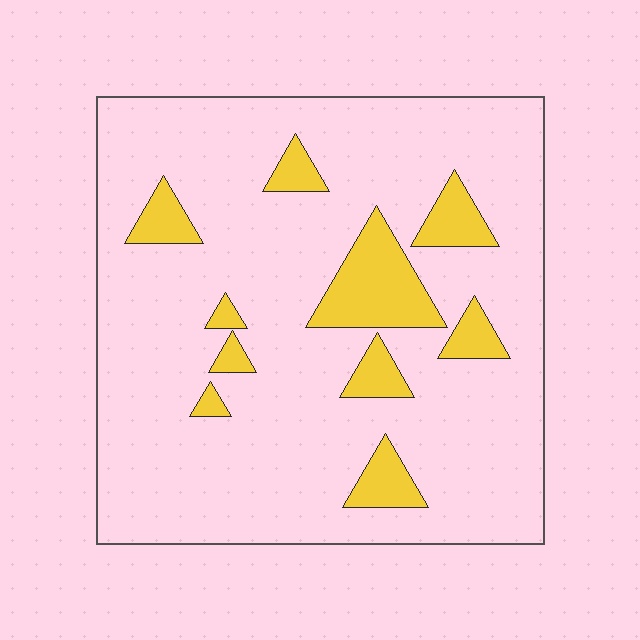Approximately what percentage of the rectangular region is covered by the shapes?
Approximately 15%.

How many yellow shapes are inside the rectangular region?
10.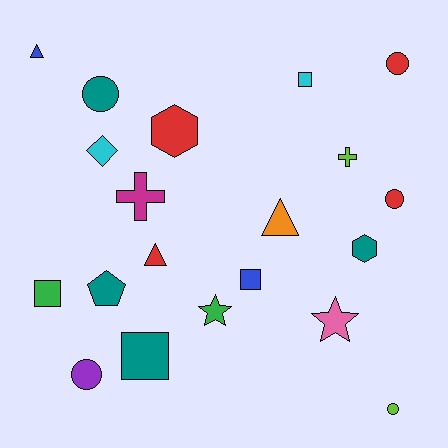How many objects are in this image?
There are 20 objects.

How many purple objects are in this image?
There is 1 purple object.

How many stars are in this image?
There are 2 stars.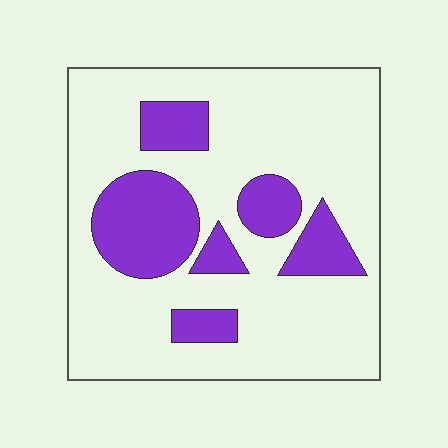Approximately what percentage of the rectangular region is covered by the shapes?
Approximately 25%.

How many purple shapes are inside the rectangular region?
6.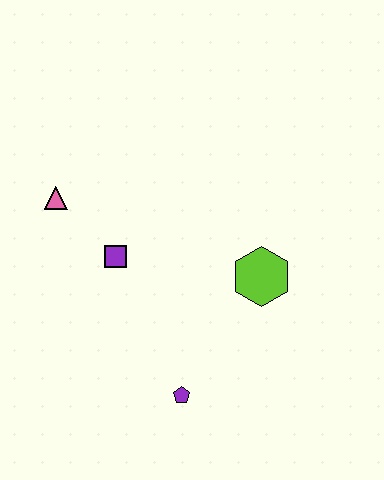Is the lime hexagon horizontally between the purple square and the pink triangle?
No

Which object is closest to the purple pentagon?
The lime hexagon is closest to the purple pentagon.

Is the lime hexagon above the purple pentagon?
Yes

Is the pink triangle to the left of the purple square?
Yes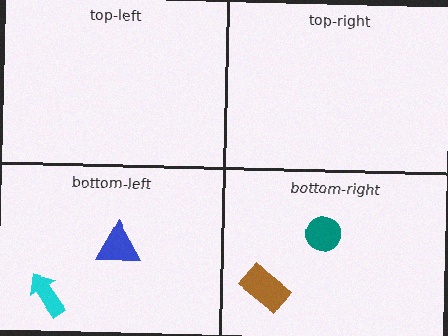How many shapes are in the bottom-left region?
2.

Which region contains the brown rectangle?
The bottom-right region.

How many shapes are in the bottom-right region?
2.